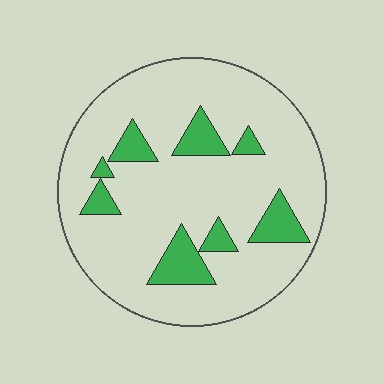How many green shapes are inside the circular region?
8.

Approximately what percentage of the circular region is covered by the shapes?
Approximately 15%.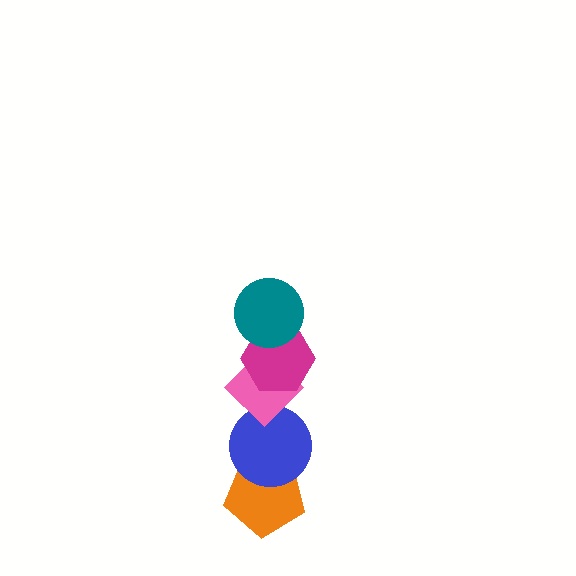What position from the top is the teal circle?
The teal circle is 1st from the top.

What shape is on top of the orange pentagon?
The blue circle is on top of the orange pentagon.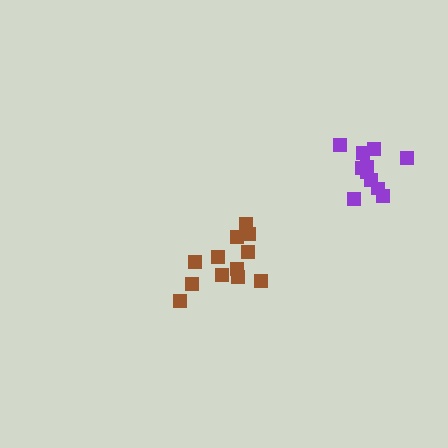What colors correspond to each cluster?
The clusters are colored: brown, purple.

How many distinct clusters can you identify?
There are 2 distinct clusters.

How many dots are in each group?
Group 1: 12 dots, Group 2: 11 dots (23 total).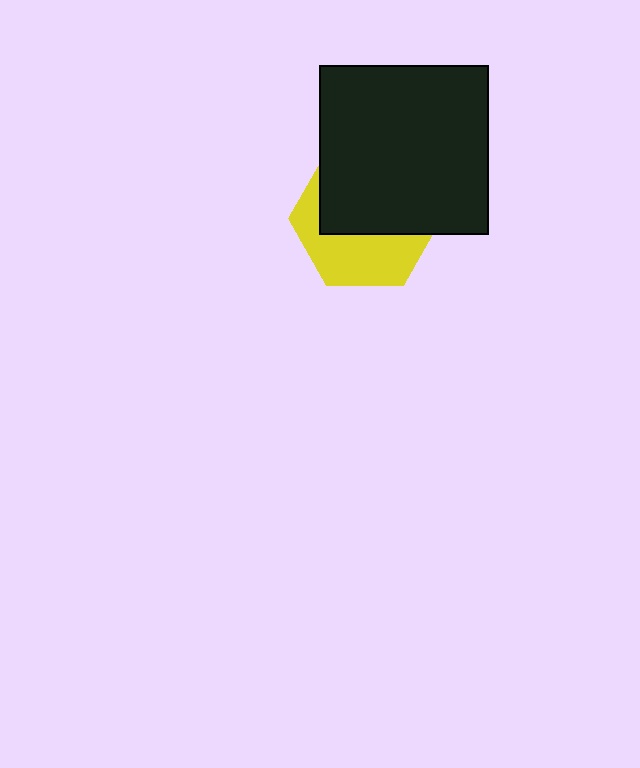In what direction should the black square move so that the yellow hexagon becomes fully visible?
The black square should move up. That is the shortest direction to clear the overlap and leave the yellow hexagon fully visible.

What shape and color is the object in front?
The object in front is a black square.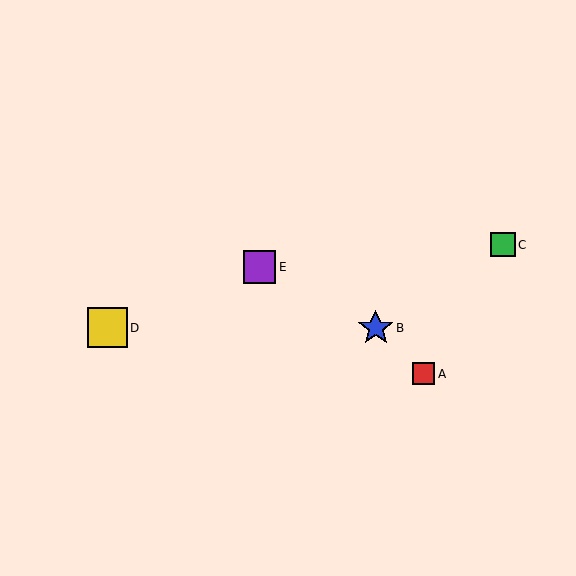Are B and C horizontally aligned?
No, B is at y≈328 and C is at y≈245.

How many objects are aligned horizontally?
2 objects (B, D) are aligned horizontally.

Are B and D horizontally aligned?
Yes, both are at y≈328.